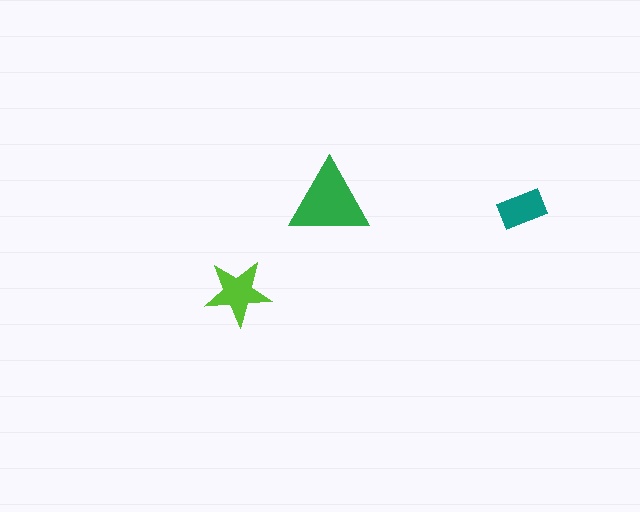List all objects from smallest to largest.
The teal rectangle, the lime star, the green triangle.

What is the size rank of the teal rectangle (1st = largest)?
3rd.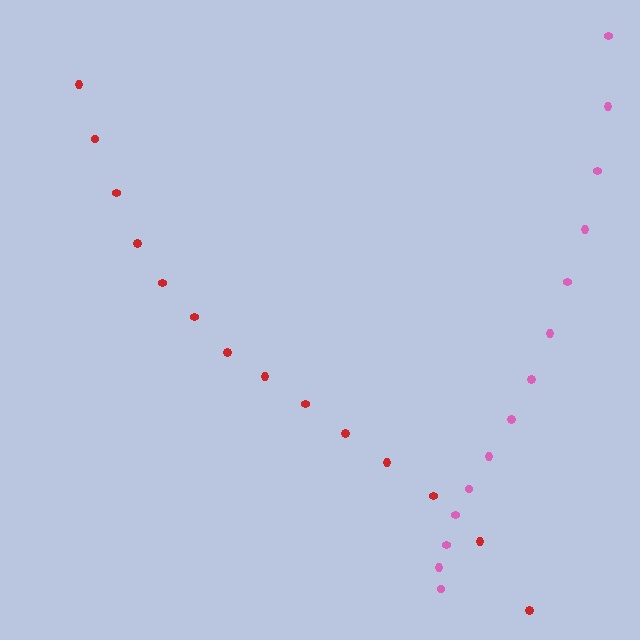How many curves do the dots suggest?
There are 2 distinct paths.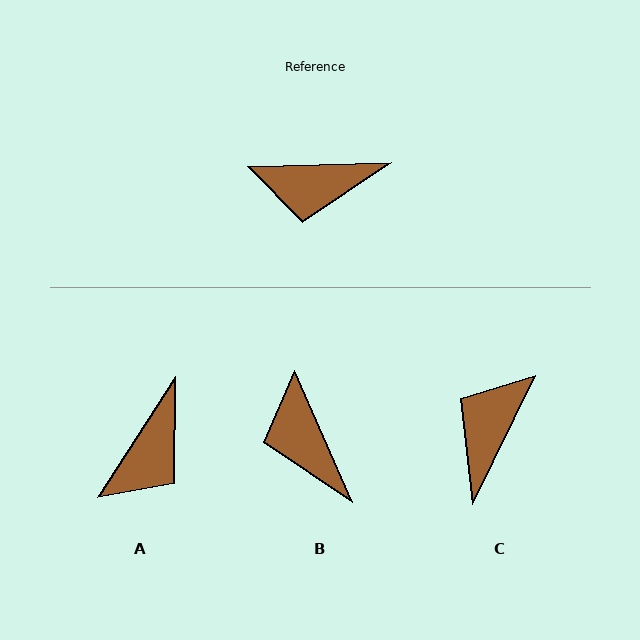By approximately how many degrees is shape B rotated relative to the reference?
Approximately 67 degrees clockwise.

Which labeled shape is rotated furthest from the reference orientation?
C, about 117 degrees away.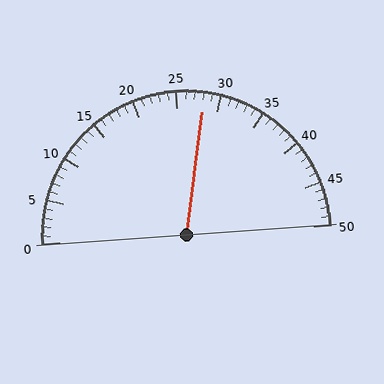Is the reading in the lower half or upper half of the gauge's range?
The reading is in the upper half of the range (0 to 50).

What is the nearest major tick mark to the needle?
The nearest major tick mark is 30.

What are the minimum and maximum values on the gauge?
The gauge ranges from 0 to 50.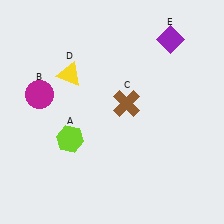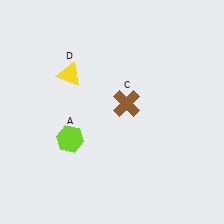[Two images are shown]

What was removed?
The magenta circle (B), the purple diamond (E) were removed in Image 2.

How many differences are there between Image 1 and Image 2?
There are 2 differences between the two images.